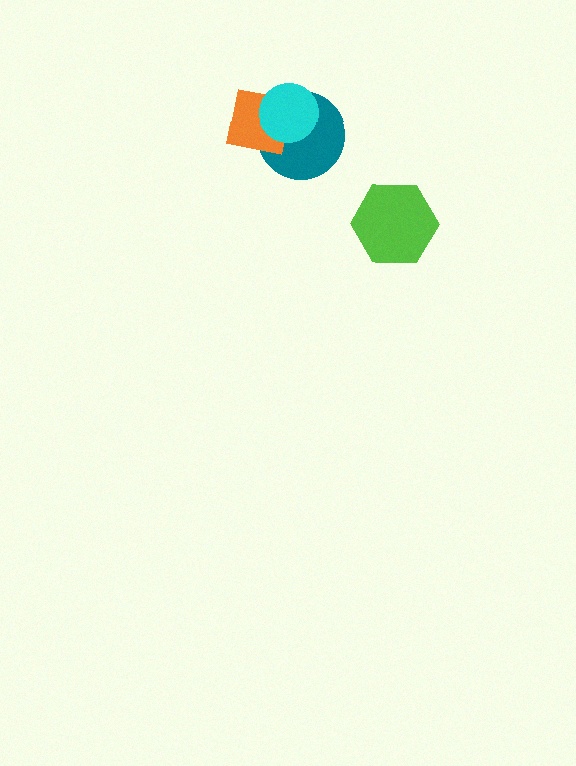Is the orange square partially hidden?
Yes, it is partially covered by another shape.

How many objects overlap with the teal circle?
2 objects overlap with the teal circle.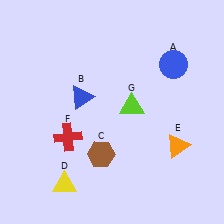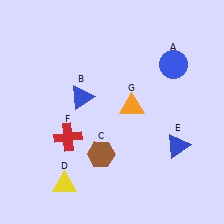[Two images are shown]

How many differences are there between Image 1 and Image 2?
There are 2 differences between the two images.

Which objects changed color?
E changed from orange to blue. G changed from lime to orange.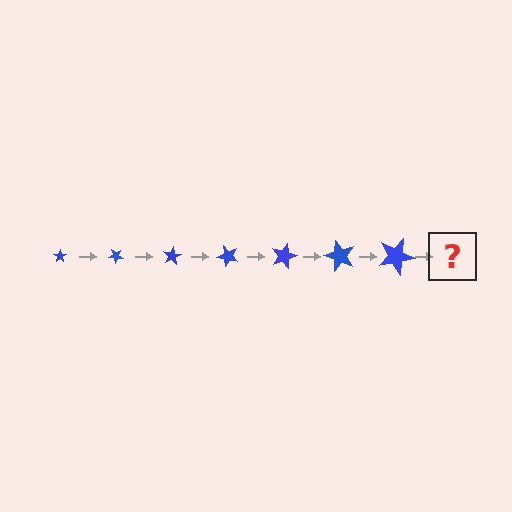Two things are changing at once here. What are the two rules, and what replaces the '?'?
The two rules are that the star grows larger each step and it rotates 40 degrees each step. The '?' should be a star, larger than the previous one and rotated 280 degrees from the start.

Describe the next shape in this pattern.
It should be a star, larger than the previous one and rotated 280 degrees from the start.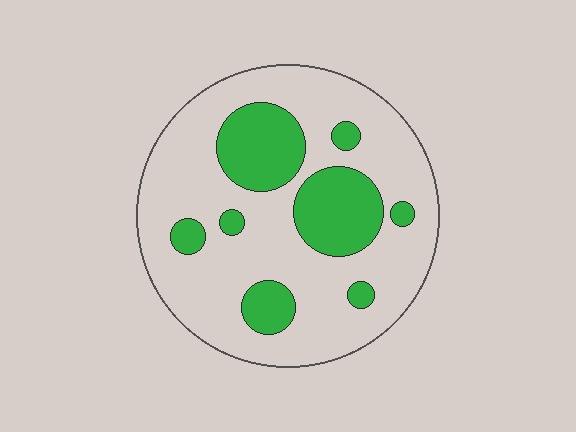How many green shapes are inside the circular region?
8.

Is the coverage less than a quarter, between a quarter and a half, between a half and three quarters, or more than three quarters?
Between a quarter and a half.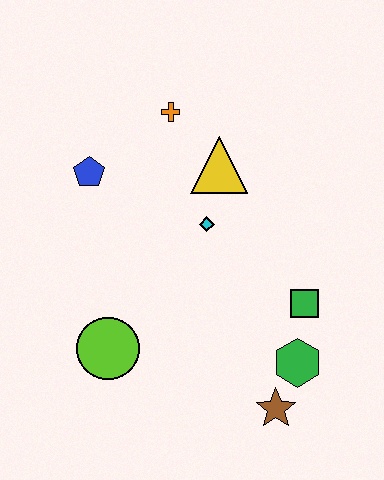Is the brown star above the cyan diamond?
No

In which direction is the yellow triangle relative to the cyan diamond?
The yellow triangle is above the cyan diamond.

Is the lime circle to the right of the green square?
No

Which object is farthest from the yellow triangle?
The brown star is farthest from the yellow triangle.